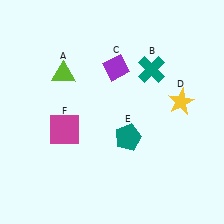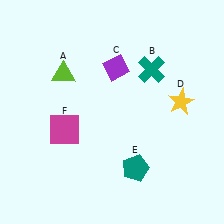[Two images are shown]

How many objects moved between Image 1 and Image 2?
1 object moved between the two images.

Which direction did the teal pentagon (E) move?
The teal pentagon (E) moved down.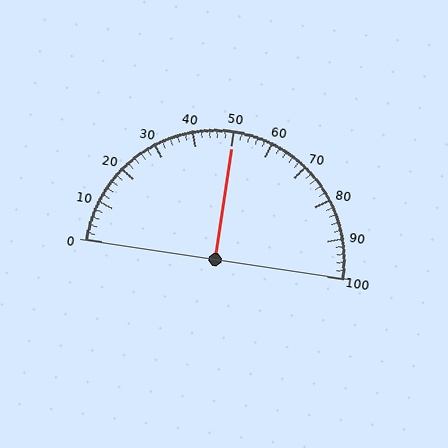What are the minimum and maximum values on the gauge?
The gauge ranges from 0 to 100.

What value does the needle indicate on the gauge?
The needle indicates approximately 50.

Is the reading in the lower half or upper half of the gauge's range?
The reading is in the upper half of the range (0 to 100).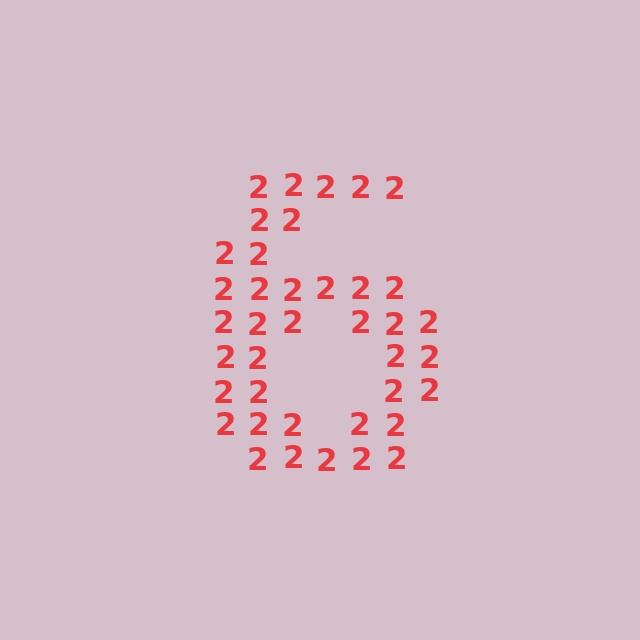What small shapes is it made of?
It is made of small digit 2's.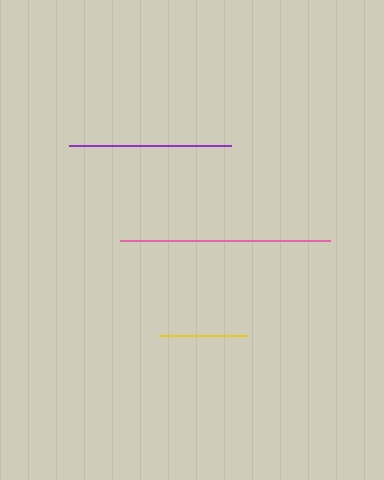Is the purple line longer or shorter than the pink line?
The pink line is longer than the purple line.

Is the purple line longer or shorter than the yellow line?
The purple line is longer than the yellow line.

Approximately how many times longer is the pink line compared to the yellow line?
The pink line is approximately 2.4 times the length of the yellow line.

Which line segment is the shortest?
The yellow line is the shortest at approximately 88 pixels.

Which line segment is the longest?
The pink line is the longest at approximately 210 pixels.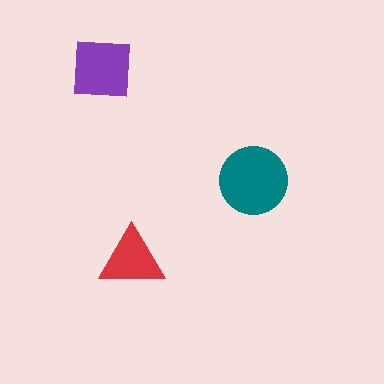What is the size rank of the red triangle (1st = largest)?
3rd.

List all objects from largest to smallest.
The teal circle, the purple square, the red triangle.